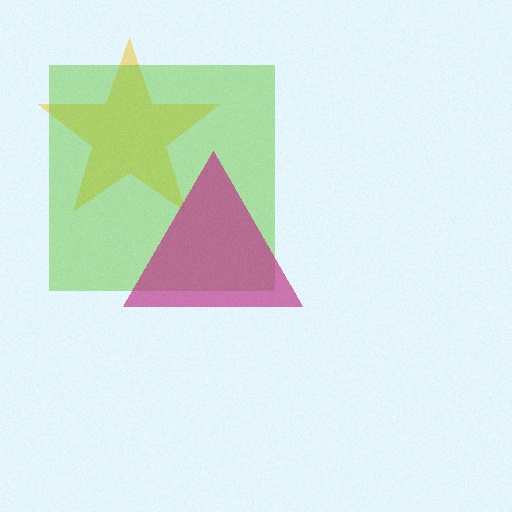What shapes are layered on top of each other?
The layered shapes are: a yellow star, a lime square, a magenta triangle.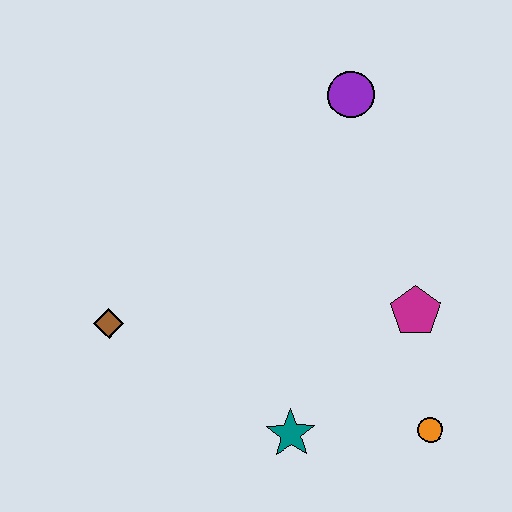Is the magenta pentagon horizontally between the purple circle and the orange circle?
Yes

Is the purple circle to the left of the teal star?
No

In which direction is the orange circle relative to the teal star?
The orange circle is to the right of the teal star.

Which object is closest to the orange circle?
The magenta pentagon is closest to the orange circle.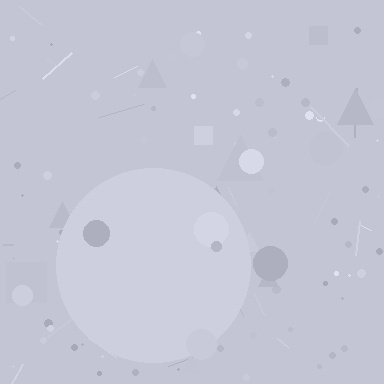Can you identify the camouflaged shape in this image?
The camouflaged shape is a circle.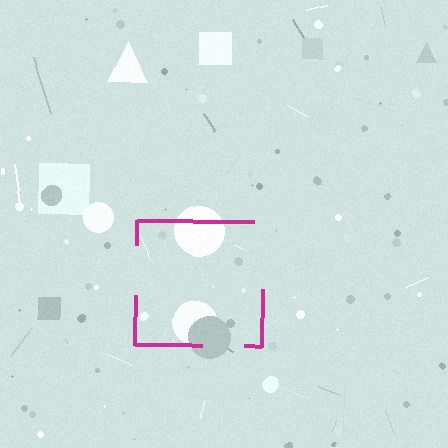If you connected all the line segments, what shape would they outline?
They would outline a square.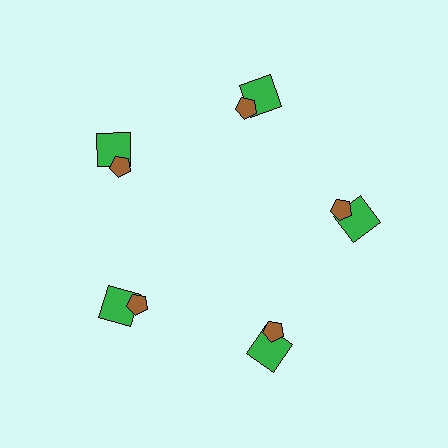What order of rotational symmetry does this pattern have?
This pattern has 5-fold rotational symmetry.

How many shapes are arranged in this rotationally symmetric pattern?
There are 10 shapes, arranged in 5 groups of 2.